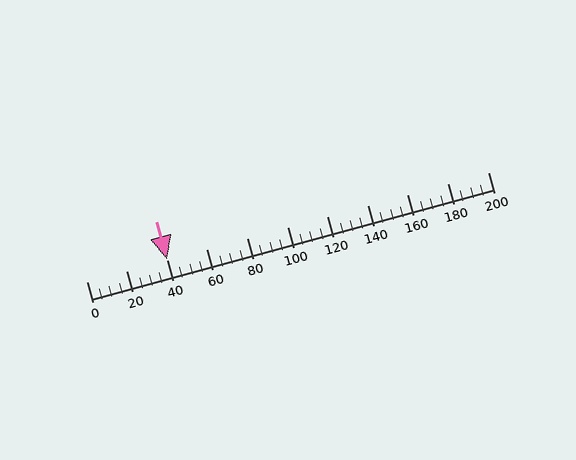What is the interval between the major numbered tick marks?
The major tick marks are spaced 20 units apart.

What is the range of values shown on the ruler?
The ruler shows values from 0 to 200.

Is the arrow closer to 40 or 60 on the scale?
The arrow is closer to 40.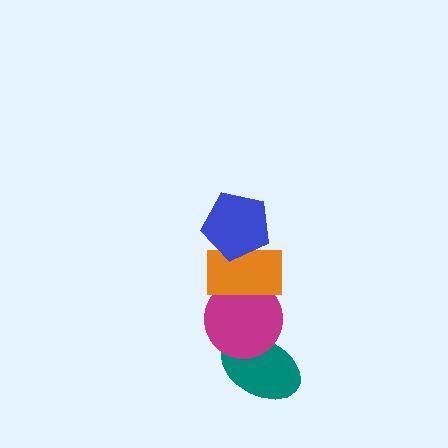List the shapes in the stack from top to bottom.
From top to bottom: the blue pentagon, the orange rectangle, the magenta circle, the teal ellipse.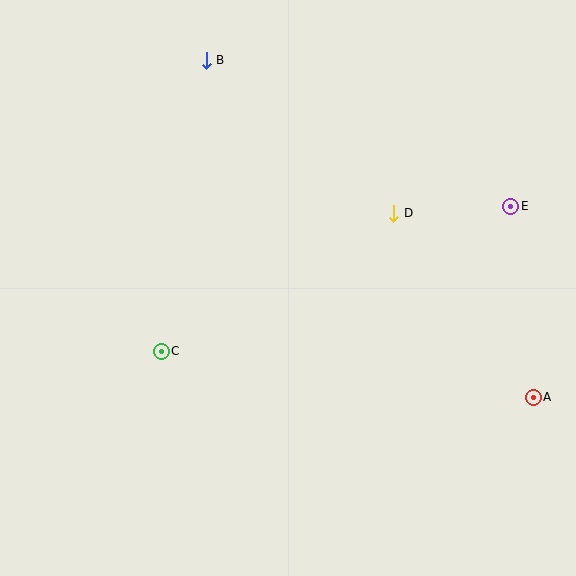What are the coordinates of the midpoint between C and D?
The midpoint between C and D is at (277, 282).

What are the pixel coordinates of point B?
Point B is at (206, 60).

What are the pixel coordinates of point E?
Point E is at (511, 206).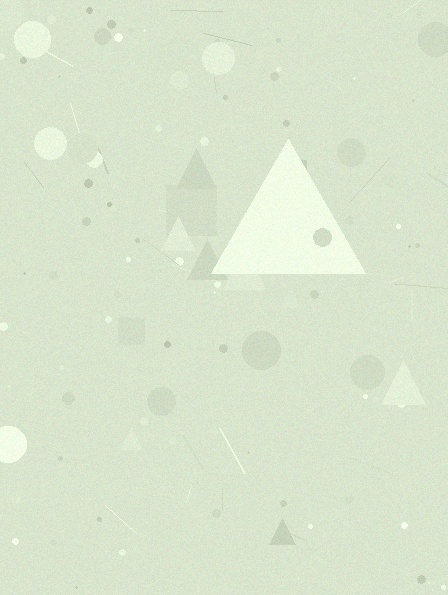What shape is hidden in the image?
A triangle is hidden in the image.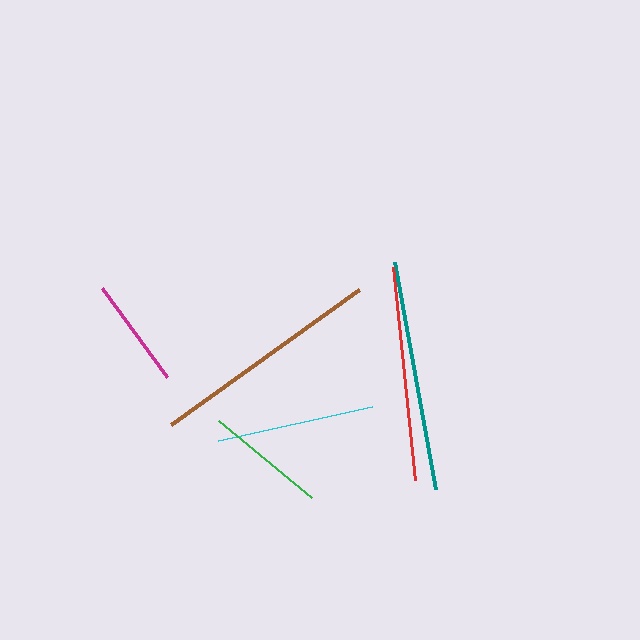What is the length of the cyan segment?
The cyan segment is approximately 158 pixels long.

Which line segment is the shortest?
The magenta line is the shortest at approximately 111 pixels.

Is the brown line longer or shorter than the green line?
The brown line is longer than the green line.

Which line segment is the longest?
The brown line is the longest at approximately 232 pixels.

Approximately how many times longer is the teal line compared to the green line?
The teal line is approximately 1.9 times the length of the green line.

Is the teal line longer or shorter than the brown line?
The brown line is longer than the teal line.